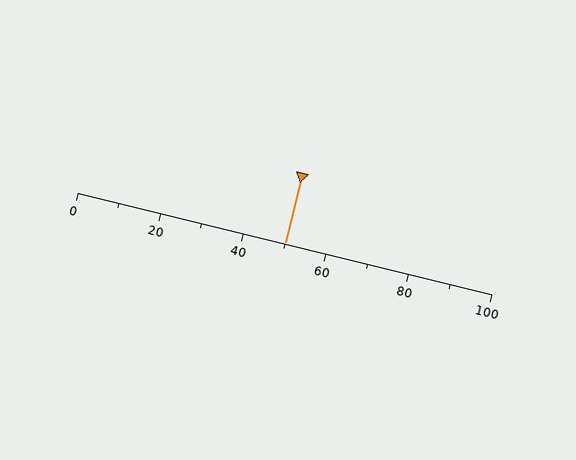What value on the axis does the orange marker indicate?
The marker indicates approximately 50.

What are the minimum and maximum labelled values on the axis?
The axis runs from 0 to 100.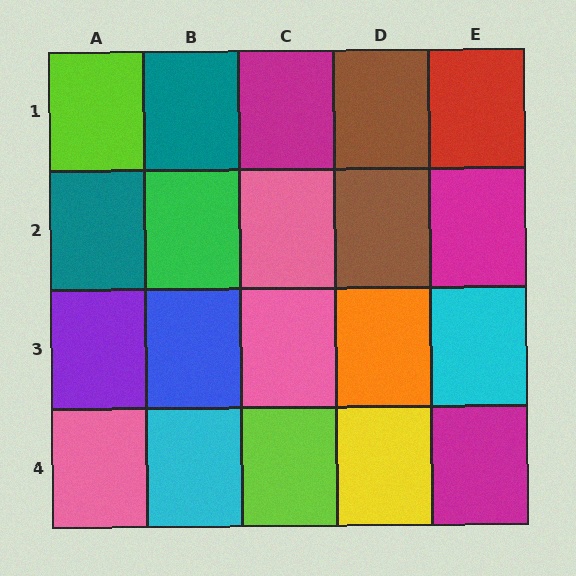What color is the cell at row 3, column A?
Purple.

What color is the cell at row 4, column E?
Magenta.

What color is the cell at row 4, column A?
Pink.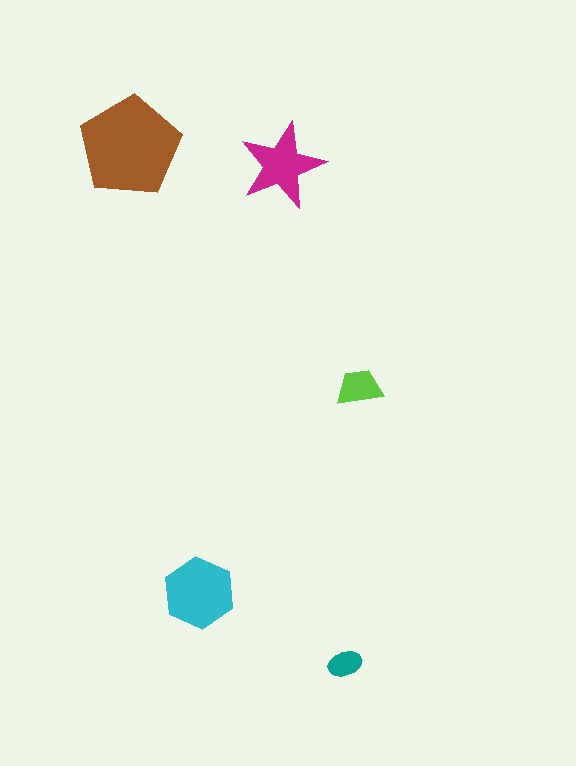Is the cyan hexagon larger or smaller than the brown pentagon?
Smaller.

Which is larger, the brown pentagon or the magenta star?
The brown pentagon.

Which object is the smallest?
The teal ellipse.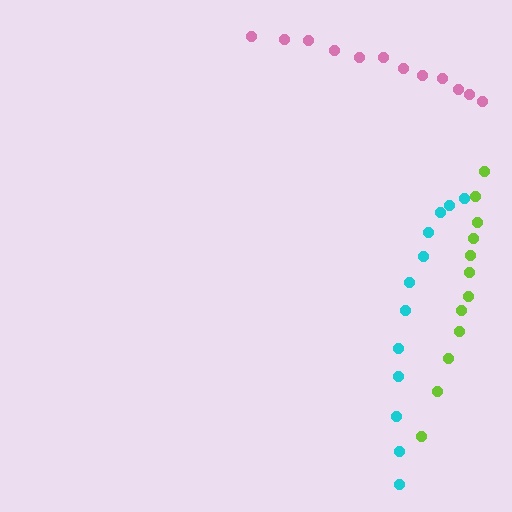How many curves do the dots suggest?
There are 3 distinct paths.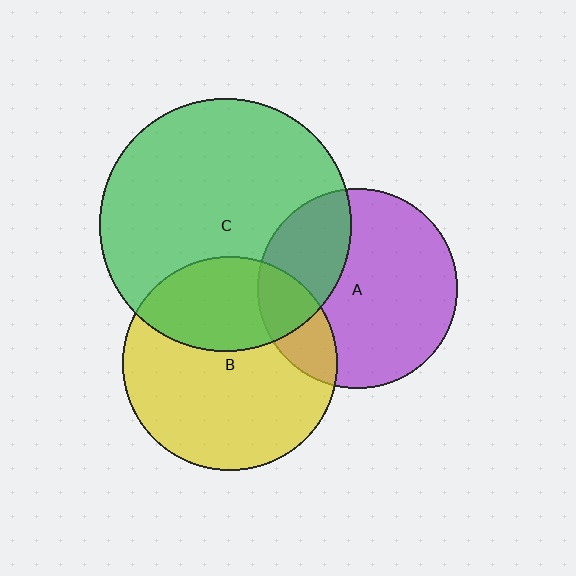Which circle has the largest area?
Circle C (green).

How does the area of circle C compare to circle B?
Approximately 1.4 times.